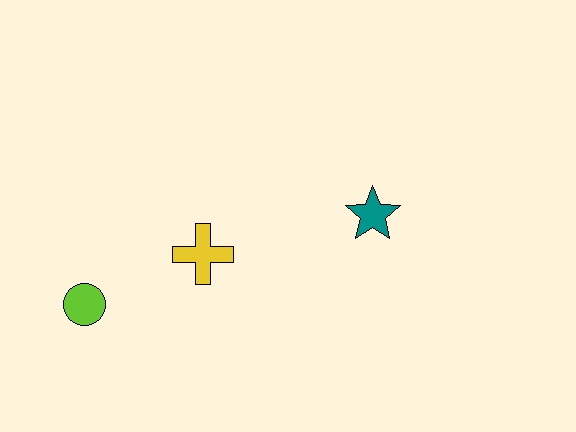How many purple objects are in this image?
There are no purple objects.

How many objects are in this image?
There are 3 objects.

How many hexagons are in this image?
There are no hexagons.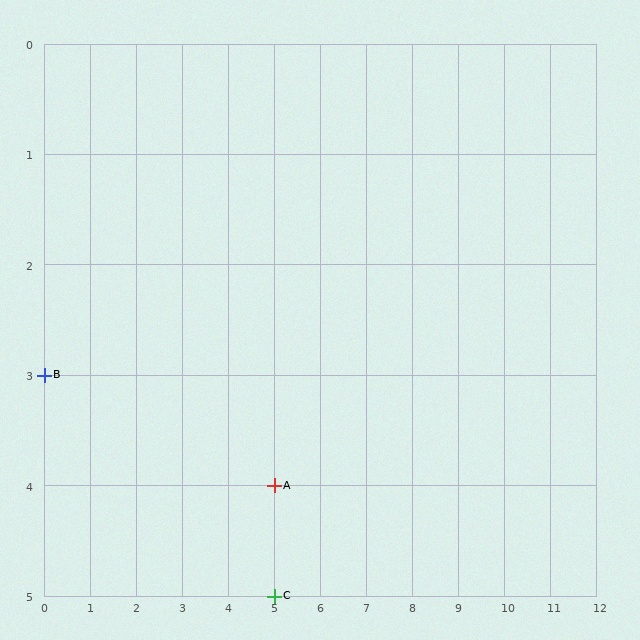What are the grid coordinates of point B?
Point B is at grid coordinates (0, 3).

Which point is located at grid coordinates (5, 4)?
Point A is at (5, 4).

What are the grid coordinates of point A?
Point A is at grid coordinates (5, 4).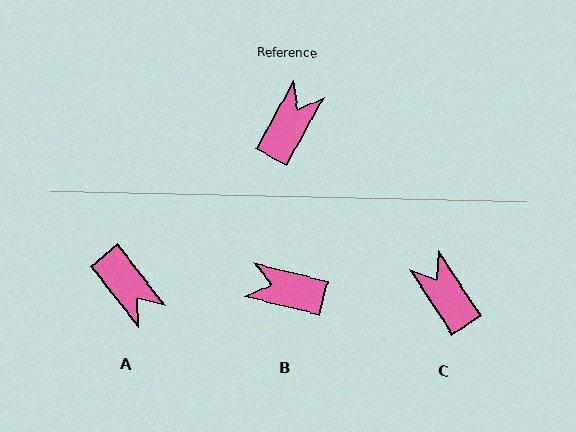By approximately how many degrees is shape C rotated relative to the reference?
Approximately 62 degrees counter-clockwise.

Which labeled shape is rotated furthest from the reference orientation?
A, about 113 degrees away.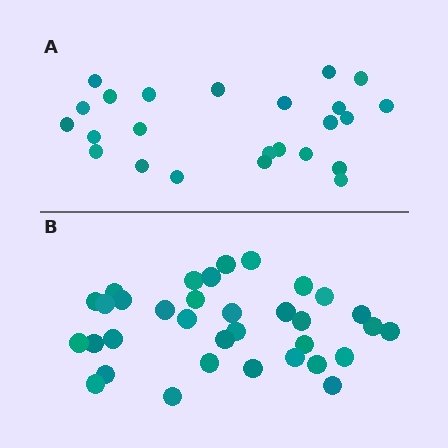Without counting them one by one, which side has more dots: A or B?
Region B (the bottom region) has more dots.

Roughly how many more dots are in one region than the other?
Region B has roughly 10 or so more dots than region A.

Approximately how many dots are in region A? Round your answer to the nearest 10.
About 20 dots. (The exact count is 24, which rounds to 20.)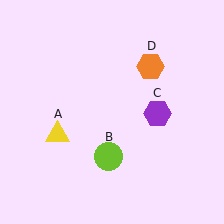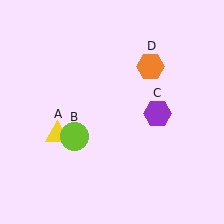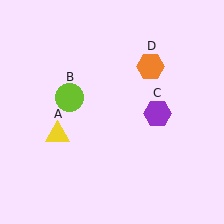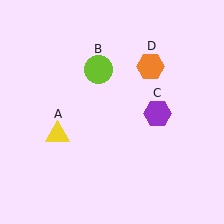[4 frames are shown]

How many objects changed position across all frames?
1 object changed position: lime circle (object B).